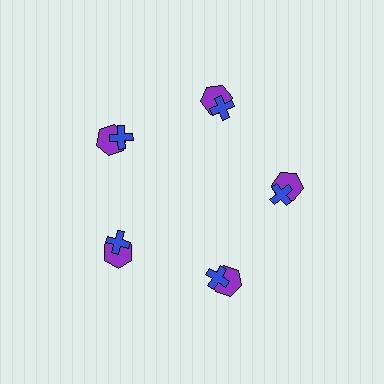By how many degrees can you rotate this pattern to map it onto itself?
The pattern maps onto itself every 72 degrees of rotation.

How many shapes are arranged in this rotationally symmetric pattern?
There are 10 shapes, arranged in 5 groups of 2.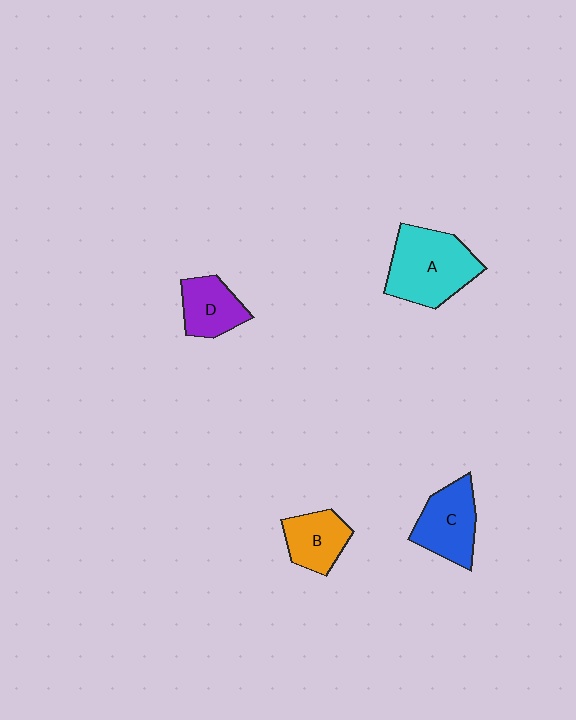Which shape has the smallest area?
Shape D (purple).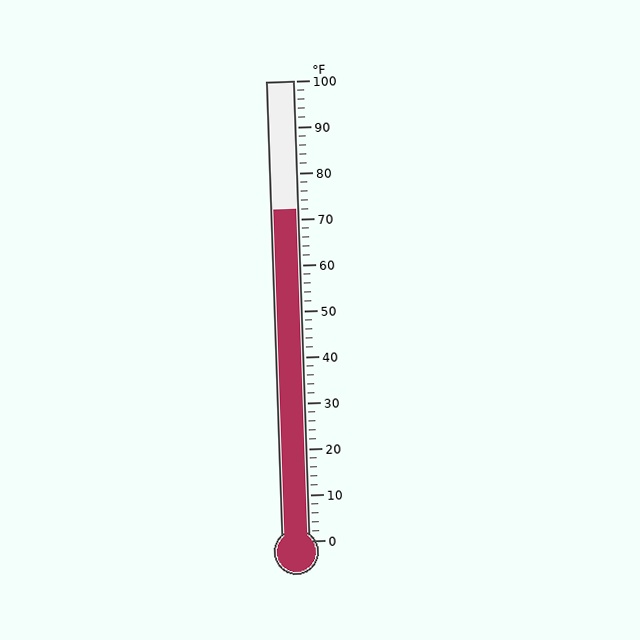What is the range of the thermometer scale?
The thermometer scale ranges from 0°F to 100°F.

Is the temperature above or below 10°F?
The temperature is above 10°F.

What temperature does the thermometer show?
The thermometer shows approximately 72°F.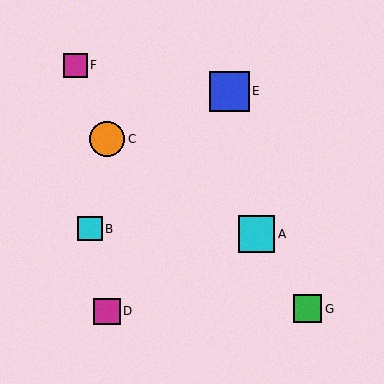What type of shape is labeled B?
Shape B is a cyan square.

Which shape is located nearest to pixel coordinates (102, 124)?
The orange circle (labeled C) at (107, 139) is nearest to that location.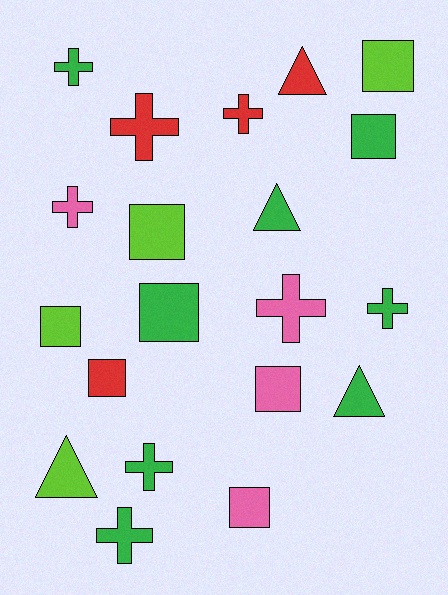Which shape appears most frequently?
Cross, with 8 objects.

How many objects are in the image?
There are 20 objects.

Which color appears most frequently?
Green, with 8 objects.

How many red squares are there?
There is 1 red square.